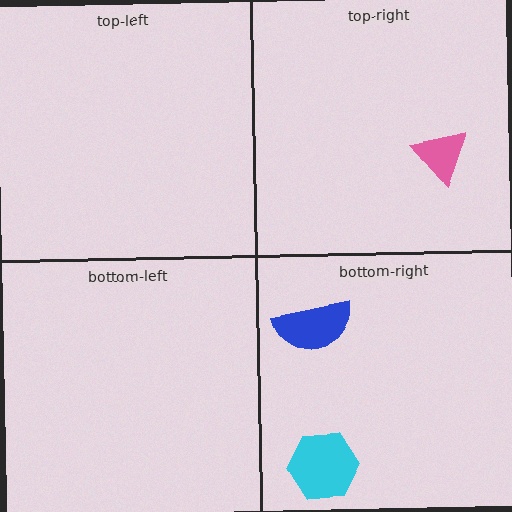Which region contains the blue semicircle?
The bottom-right region.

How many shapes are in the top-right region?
1.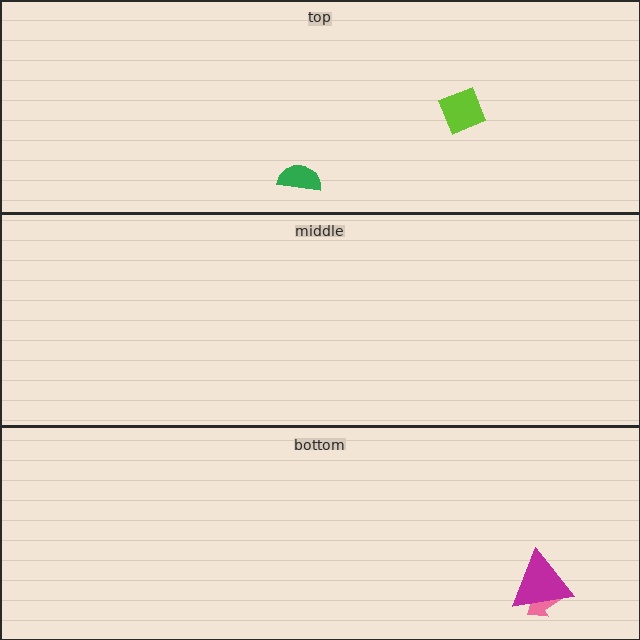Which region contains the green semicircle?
The top region.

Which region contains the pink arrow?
The bottom region.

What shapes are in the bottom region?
The pink arrow, the magenta triangle.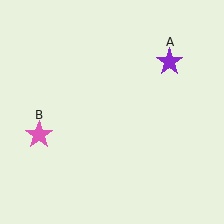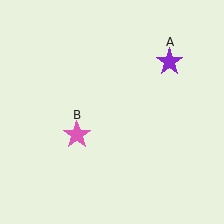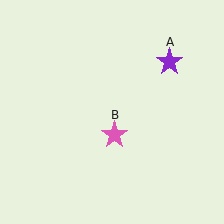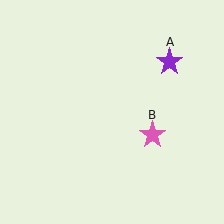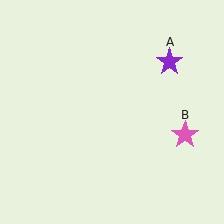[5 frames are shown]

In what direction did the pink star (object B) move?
The pink star (object B) moved right.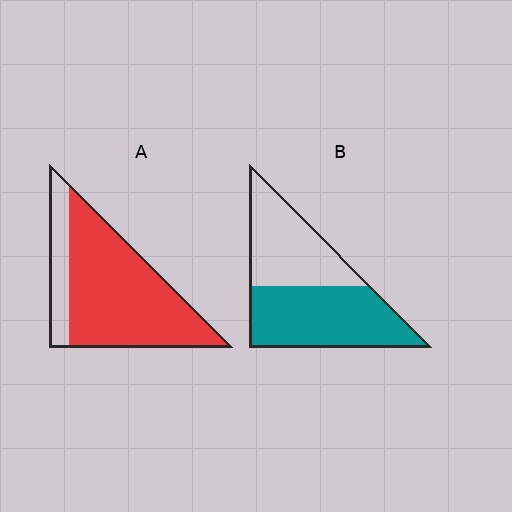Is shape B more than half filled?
Yes.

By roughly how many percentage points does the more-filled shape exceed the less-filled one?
By roughly 25 percentage points (A over B).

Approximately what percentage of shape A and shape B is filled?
A is approximately 80% and B is approximately 55%.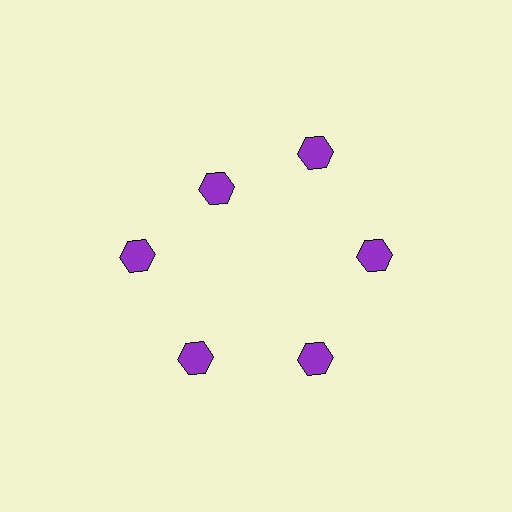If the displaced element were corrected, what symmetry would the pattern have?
It would have 6-fold rotational symmetry — the pattern would map onto itself every 60 degrees.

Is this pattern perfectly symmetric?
No. The 6 purple hexagons are arranged in a ring, but one element near the 11 o'clock position is pulled inward toward the center, breaking the 6-fold rotational symmetry.